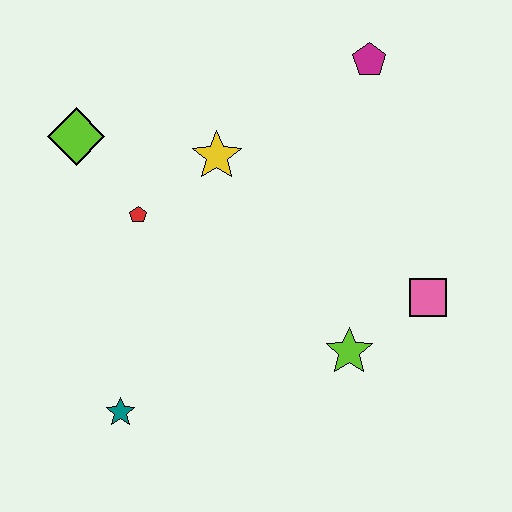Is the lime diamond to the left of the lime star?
Yes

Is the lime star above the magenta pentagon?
No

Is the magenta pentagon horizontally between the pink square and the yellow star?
Yes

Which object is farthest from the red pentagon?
The pink square is farthest from the red pentagon.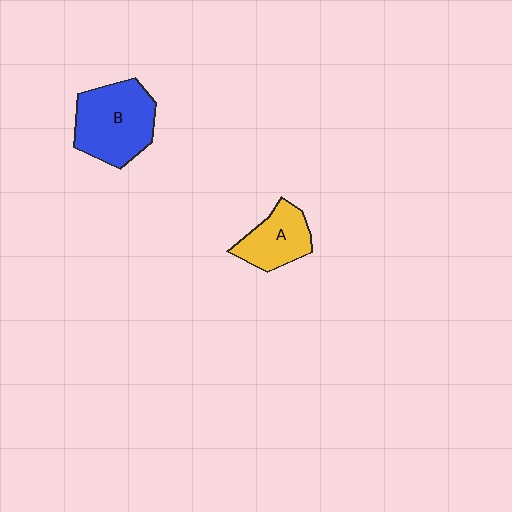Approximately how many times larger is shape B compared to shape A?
Approximately 1.6 times.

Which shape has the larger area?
Shape B (blue).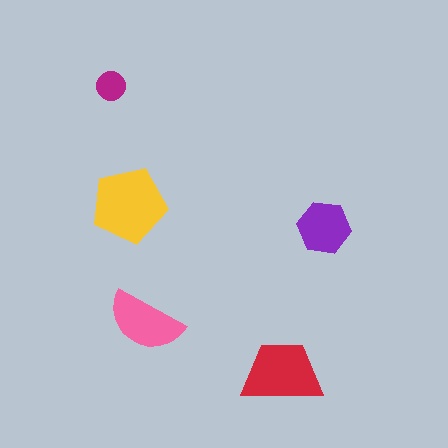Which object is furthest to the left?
The magenta circle is leftmost.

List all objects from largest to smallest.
The yellow pentagon, the red trapezoid, the pink semicircle, the purple hexagon, the magenta circle.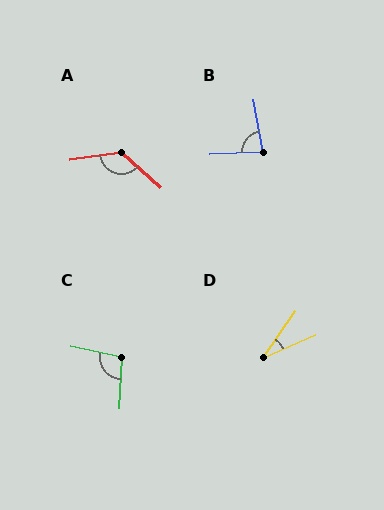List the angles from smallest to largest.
D (31°), B (82°), C (99°), A (130°).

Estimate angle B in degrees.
Approximately 82 degrees.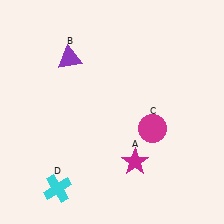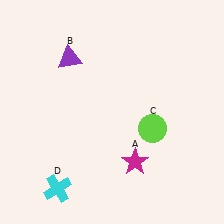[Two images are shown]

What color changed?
The circle (C) changed from magenta in Image 1 to lime in Image 2.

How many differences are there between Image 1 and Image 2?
There is 1 difference between the two images.